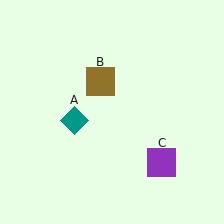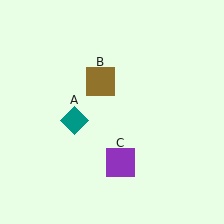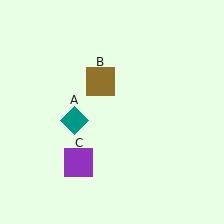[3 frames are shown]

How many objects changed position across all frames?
1 object changed position: purple square (object C).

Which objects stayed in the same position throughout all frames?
Teal diamond (object A) and brown square (object B) remained stationary.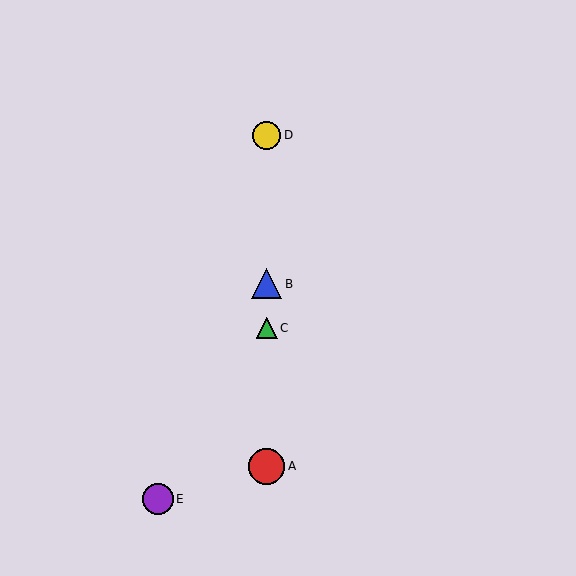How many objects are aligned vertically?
4 objects (A, B, C, D) are aligned vertically.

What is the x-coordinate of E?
Object E is at x≈158.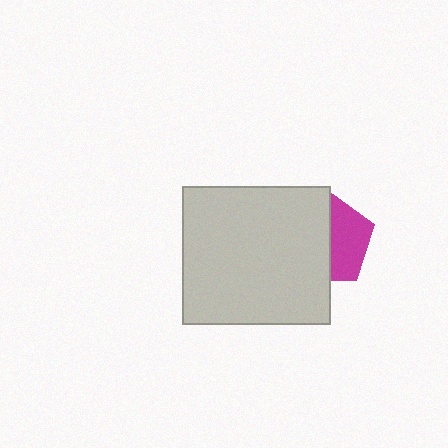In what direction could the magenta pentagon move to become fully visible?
The magenta pentagon could move right. That would shift it out from behind the light gray rectangle entirely.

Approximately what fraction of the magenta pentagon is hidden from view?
Roughly 57% of the magenta pentagon is hidden behind the light gray rectangle.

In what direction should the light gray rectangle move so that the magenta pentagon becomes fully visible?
The light gray rectangle should move left. That is the shortest direction to clear the overlap and leave the magenta pentagon fully visible.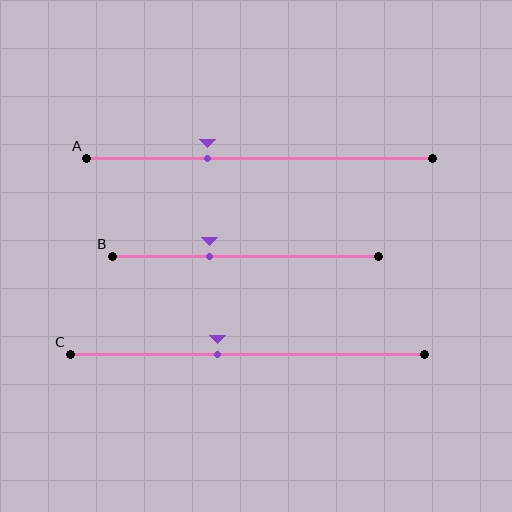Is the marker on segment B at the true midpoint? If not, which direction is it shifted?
No, the marker on segment B is shifted to the left by about 14% of the segment length.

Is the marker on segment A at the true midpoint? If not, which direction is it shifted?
No, the marker on segment A is shifted to the left by about 15% of the segment length.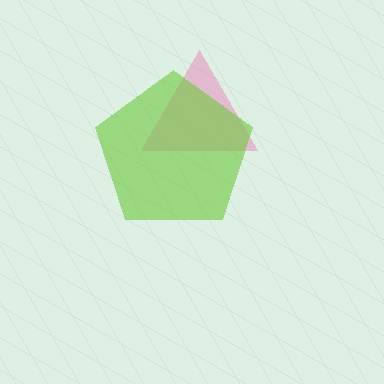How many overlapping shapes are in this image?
There are 2 overlapping shapes in the image.